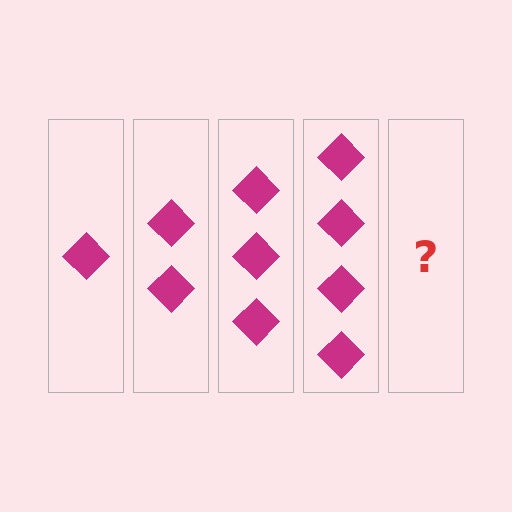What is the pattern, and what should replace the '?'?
The pattern is that each step adds one more diamond. The '?' should be 5 diamonds.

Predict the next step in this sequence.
The next step is 5 diamonds.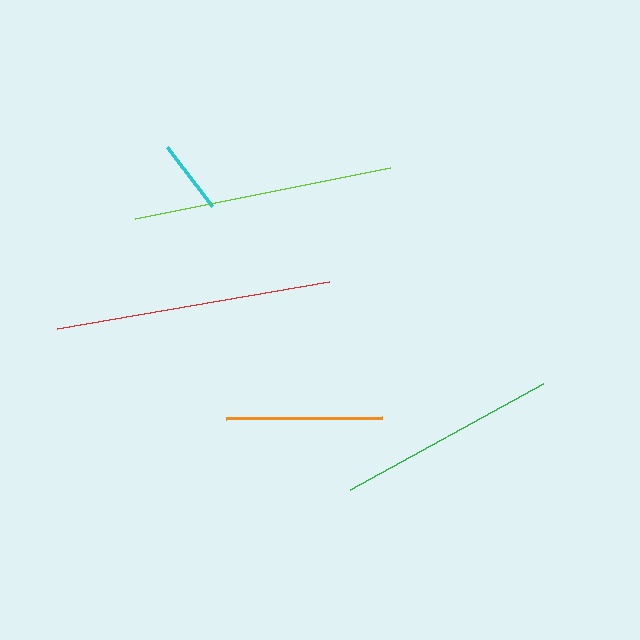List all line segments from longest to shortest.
From longest to shortest: red, lime, green, orange, cyan.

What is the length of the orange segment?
The orange segment is approximately 156 pixels long.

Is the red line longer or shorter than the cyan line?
The red line is longer than the cyan line.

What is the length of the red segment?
The red segment is approximately 276 pixels long.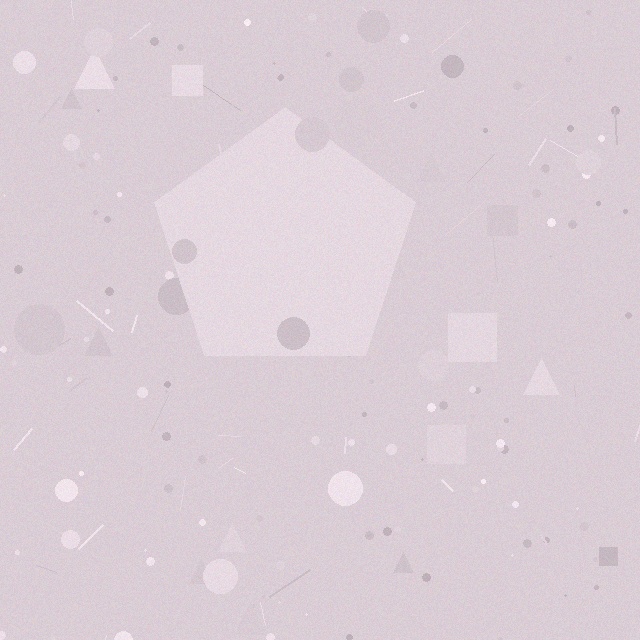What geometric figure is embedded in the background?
A pentagon is embedded in the background.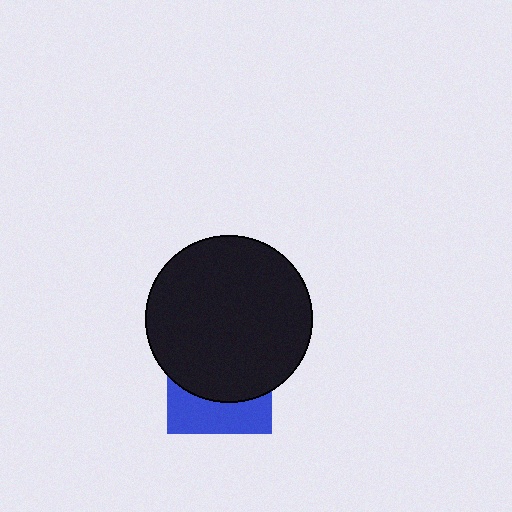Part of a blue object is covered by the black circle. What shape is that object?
It is a square.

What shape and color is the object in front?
The object in front is a black circle.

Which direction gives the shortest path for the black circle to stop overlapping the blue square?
Moving up gives the shortest separation.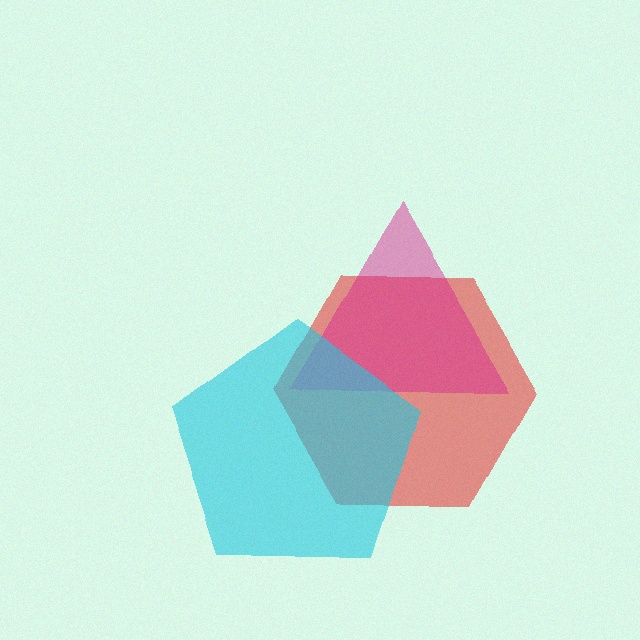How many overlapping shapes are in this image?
There are 3 overlapping shapes in the image.